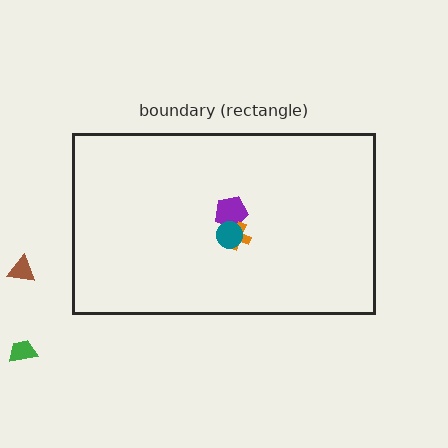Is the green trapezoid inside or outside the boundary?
Outside.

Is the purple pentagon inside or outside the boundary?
Inside.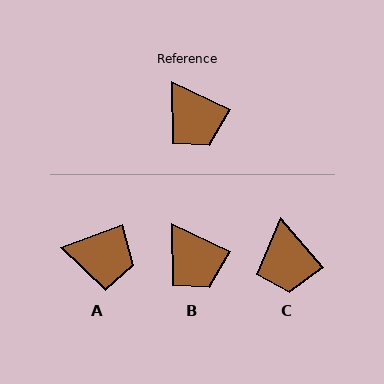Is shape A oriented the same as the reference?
No, it is off by about 45 degrees.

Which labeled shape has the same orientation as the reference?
B.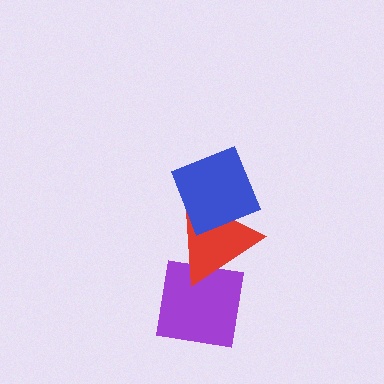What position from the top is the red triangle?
The red triangle is 2nd from the top.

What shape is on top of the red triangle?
The blue diamond is on top of the red triangle.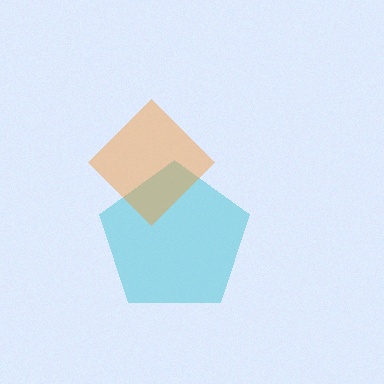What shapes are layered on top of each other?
The layered shapes are: a cyan pentagon, an orange diamond.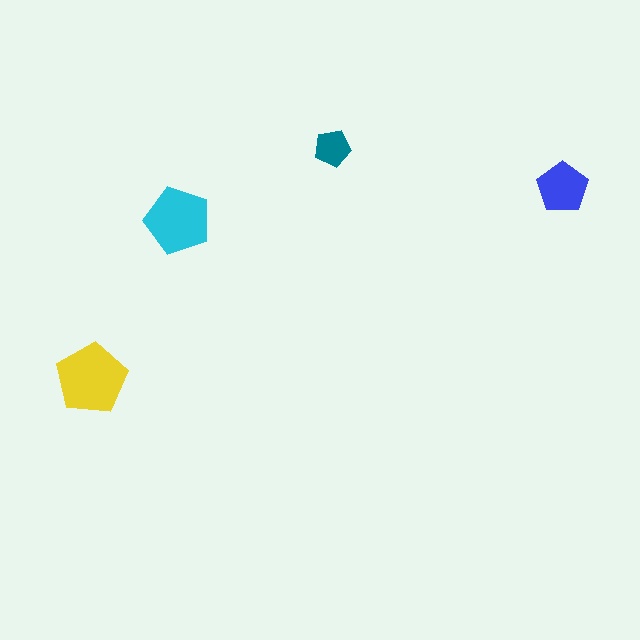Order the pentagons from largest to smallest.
the yellow one, the cyan one, the blue one, the teal one.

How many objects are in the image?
There are 4 objects in the image.